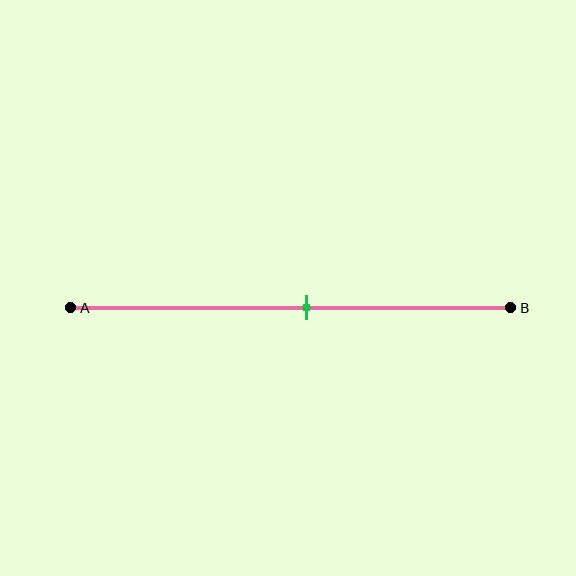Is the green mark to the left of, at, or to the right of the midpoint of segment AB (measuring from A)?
The green mark is to the right of the midpoint of segment AB.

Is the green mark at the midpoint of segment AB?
No, the mark is at about 55% from A, not at the 50% midpoint.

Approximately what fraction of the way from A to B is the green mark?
The green mark is approximately 55% of the way from A to B.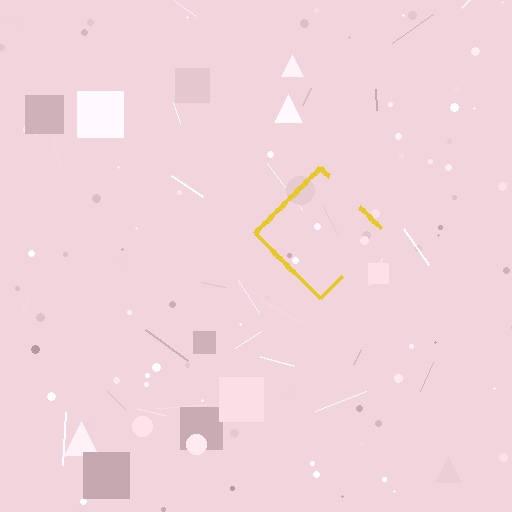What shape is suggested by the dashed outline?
The dashed outline suggests a diamond.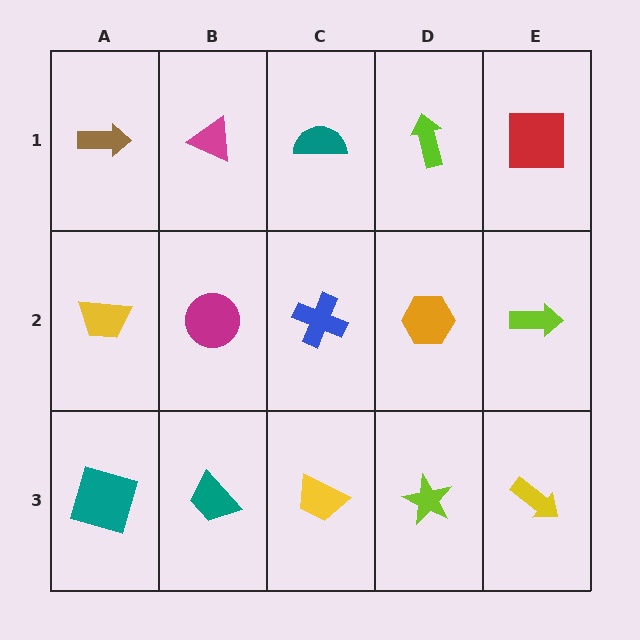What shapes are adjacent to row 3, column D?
An orange hexagon (row 2, column D), a yellow trapezoid (row 3, column C), a yellow arrow (row 3, column E).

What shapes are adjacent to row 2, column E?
A red square (row 1, column E), a yellow arrow (row 3, column E), an orange hexagon (row 2, column D).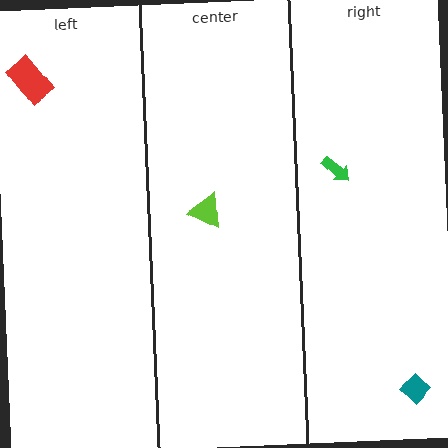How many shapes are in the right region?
2.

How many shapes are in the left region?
1.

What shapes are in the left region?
The red rectangle.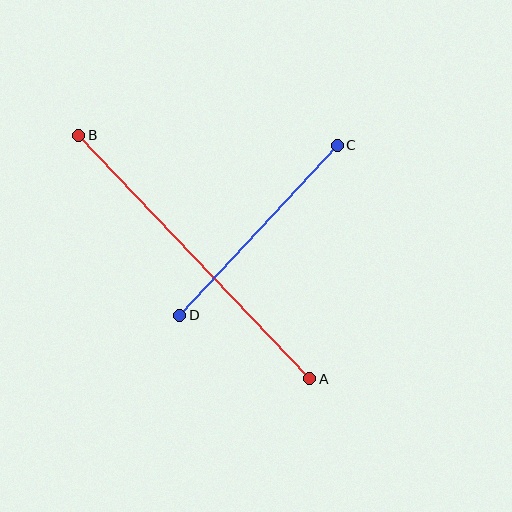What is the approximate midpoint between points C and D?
The midpoint is at approximately (259, 230) pixels.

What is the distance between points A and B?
The distance is approximately 336 pixels.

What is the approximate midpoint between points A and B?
The midpoint is at approximately (194, 257) pixels.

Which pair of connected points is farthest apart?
Points A and B are farthest apart.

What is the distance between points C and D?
The distance is approximately 232 pixels.